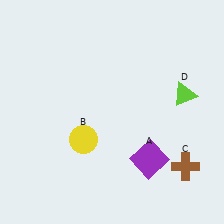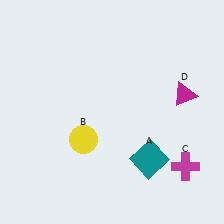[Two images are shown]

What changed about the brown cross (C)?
In Image 1, C is brown. In Image 2, it changed to magenta.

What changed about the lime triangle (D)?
In Image 1, D is lime. In Image 2, it changed to magenta.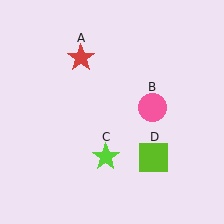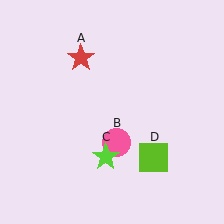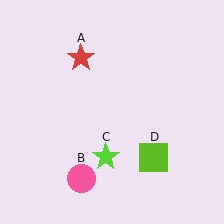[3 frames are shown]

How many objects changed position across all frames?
1 object changed position: pink circle (object B).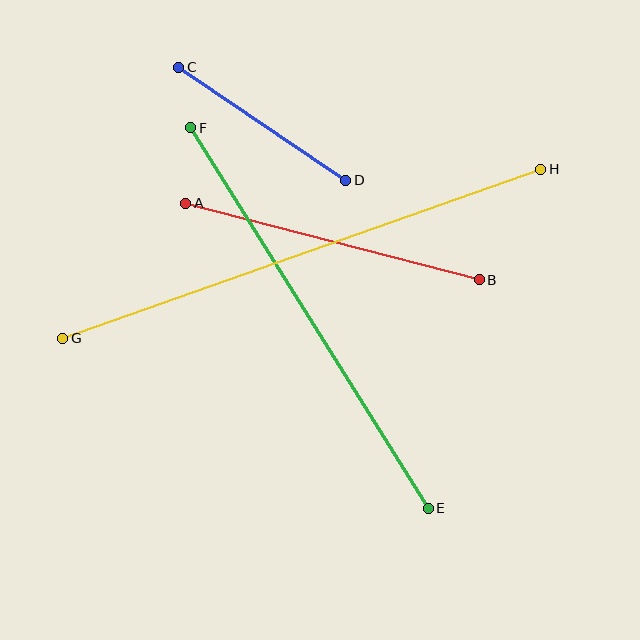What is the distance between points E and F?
The distance is approximately 448 pixels.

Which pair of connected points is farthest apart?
Points G and H are farthest apart.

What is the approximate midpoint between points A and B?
The midpoint is at approximately (332, 241) pixels.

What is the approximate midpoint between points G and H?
The midpoint is at approximately (302, 254) pixels.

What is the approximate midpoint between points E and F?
The midpoint is at approximately (310, 318) pixels.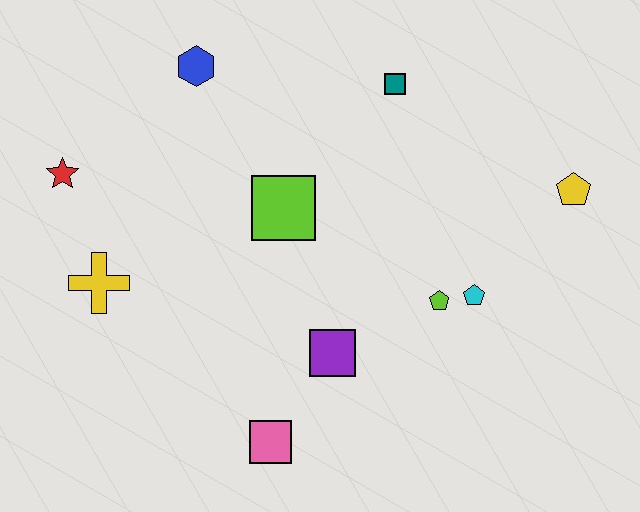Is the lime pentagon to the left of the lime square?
No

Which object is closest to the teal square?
The lime square is closest to the teal square.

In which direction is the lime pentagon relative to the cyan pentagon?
The lime pentagon is to the left of the cyan pentagon.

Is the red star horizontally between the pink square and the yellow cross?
No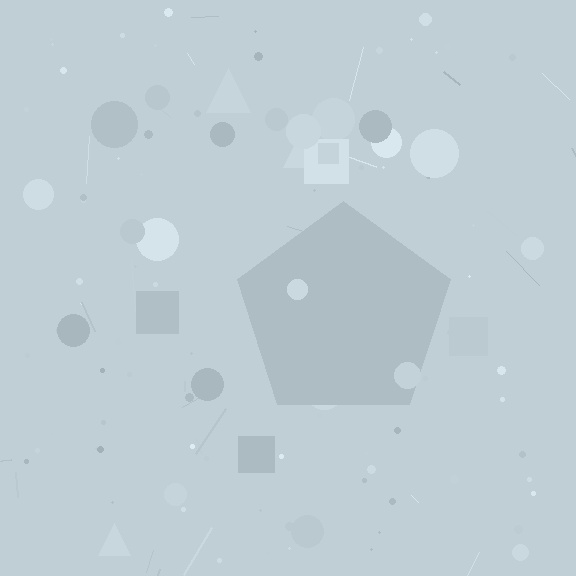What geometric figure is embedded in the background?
A pentagon is embedded in the background.